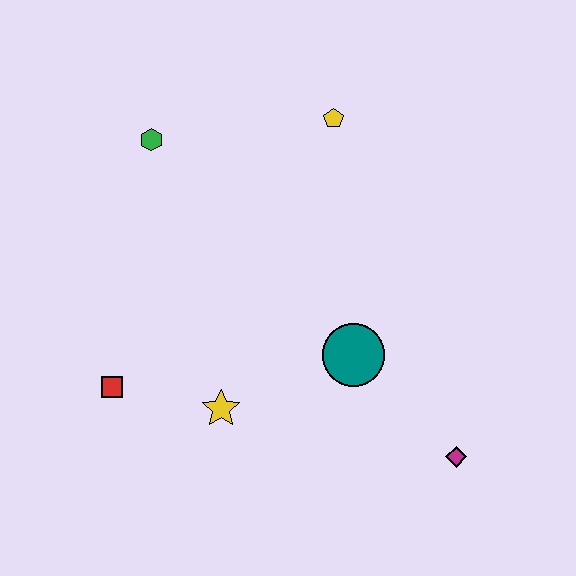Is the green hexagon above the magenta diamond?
Yes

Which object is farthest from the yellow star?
The yellow pentagon is farthest from the yellow star.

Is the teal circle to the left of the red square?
No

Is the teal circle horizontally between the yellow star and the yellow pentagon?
No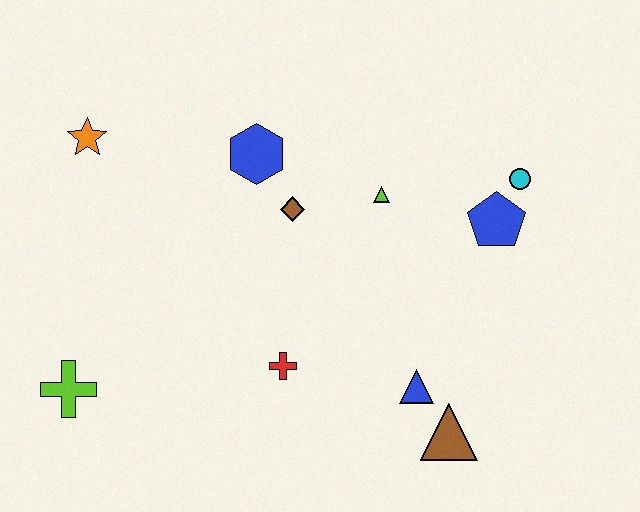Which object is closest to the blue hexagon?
The brown diamond is closest to the blue hexagon.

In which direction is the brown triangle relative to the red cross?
The brown triangle is to the right of the red cross.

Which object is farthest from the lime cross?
The cyan circle is farthest from the lime cross.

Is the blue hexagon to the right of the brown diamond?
No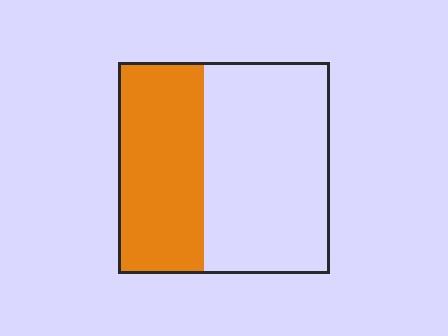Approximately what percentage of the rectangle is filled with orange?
Approximately 40%.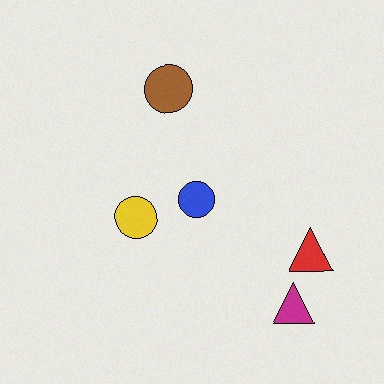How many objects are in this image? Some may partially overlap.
There are 5 objects.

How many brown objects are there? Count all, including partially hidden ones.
There is 1 brown object.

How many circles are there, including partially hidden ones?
There are 3 circles.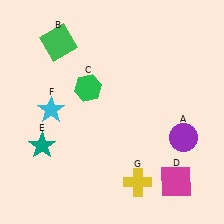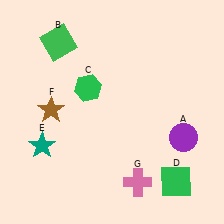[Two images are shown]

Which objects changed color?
D changed from magenta to green. F changed from cyan to brown. G changed from yellow to pink.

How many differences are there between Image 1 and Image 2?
There are 3 differences between the two images.